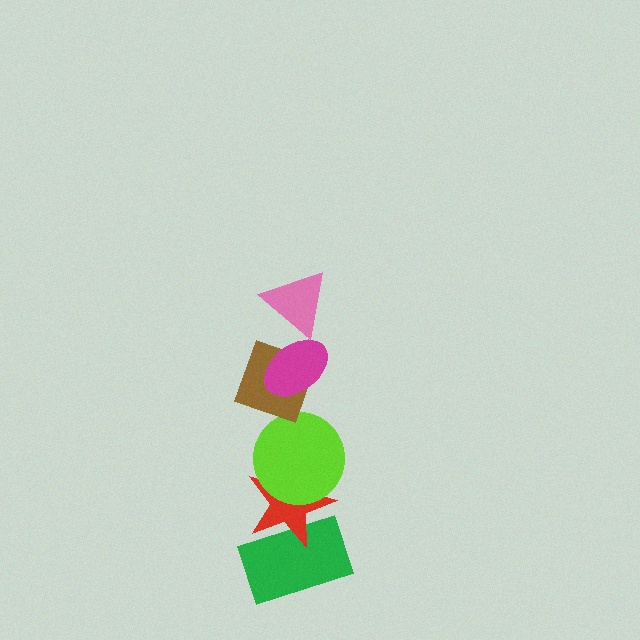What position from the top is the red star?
The red star is 5th from the top.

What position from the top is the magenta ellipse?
The magenta ellipse is 2nd from the top.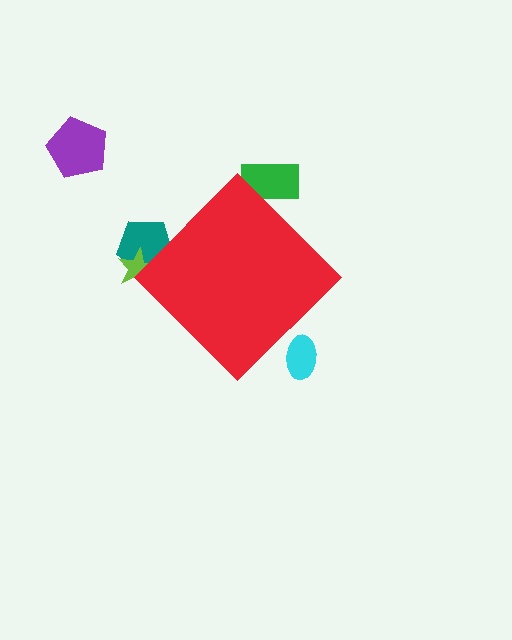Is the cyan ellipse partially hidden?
Yes, the cyan ellipse is partially hidden behind the red diamond.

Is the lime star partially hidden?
Yes, the lime star is partially hidden behind the red diamond.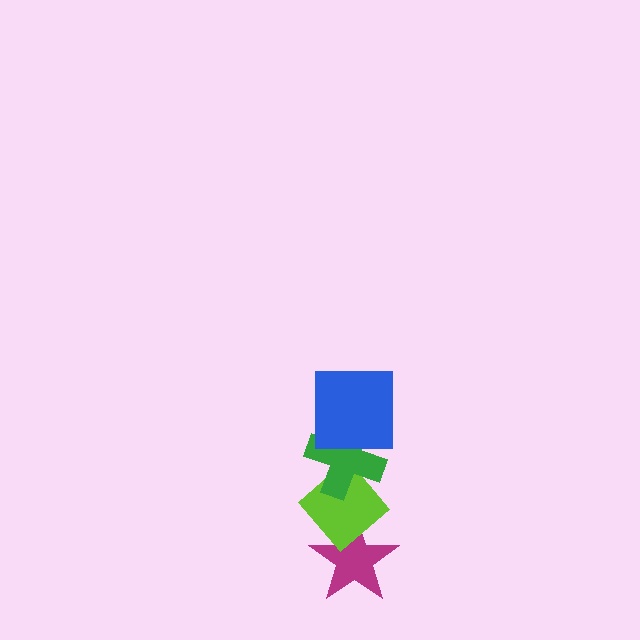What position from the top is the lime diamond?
The lime diamond is 3rd from the top.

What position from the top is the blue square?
The blue square is 1st from the top.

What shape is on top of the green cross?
The blue square is on top of the green cross.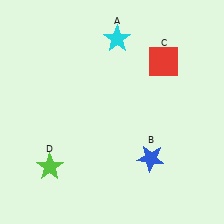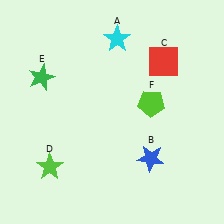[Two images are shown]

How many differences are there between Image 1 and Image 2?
There are 2 differences between the two images.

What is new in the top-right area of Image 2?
A lime pentagon (F) was added in the top-right area of Image 2.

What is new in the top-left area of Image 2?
A green star (E) was added in the top-left area of Image 2.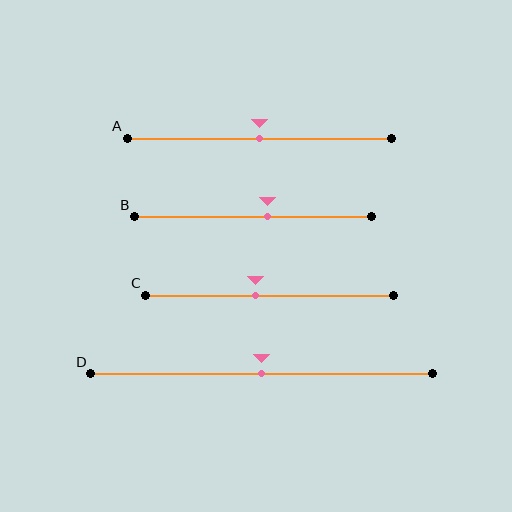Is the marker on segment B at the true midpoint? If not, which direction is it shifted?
No, the marker on segment B is shifted to the right by about 6% of the segment length.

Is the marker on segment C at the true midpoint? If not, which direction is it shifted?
No, the marker on segment C is shifted to the left by about 6% of the segment length.